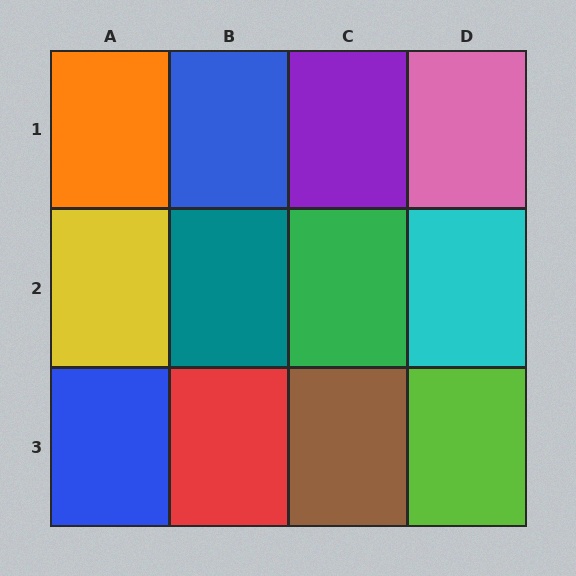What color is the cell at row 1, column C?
Purple.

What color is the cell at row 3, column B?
Red.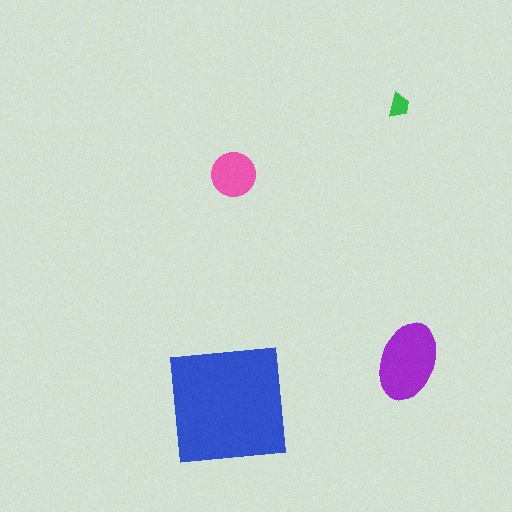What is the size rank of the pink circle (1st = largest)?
3rd.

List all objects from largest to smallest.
The blue square, the purple ellipse, the pink circle, the green trapezoid.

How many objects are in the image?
There are 4 objects in the image.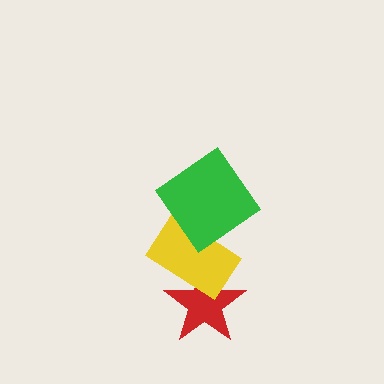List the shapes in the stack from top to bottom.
From top to bottom: the green diamond, the yellow rectangle, the red star.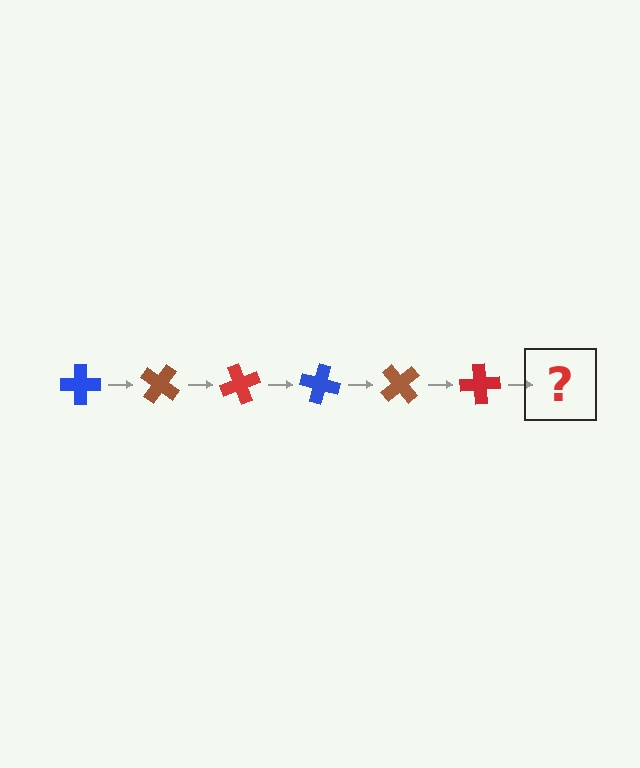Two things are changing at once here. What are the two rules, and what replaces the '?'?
The two rules are that it rotates 35 degrees each step and the color cycles through blue, brown, and red. The '?' should be a blue cross, rotated 210 degrees from the start.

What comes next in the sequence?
The next element should be a blue cross, rotated 210 degrees from the start.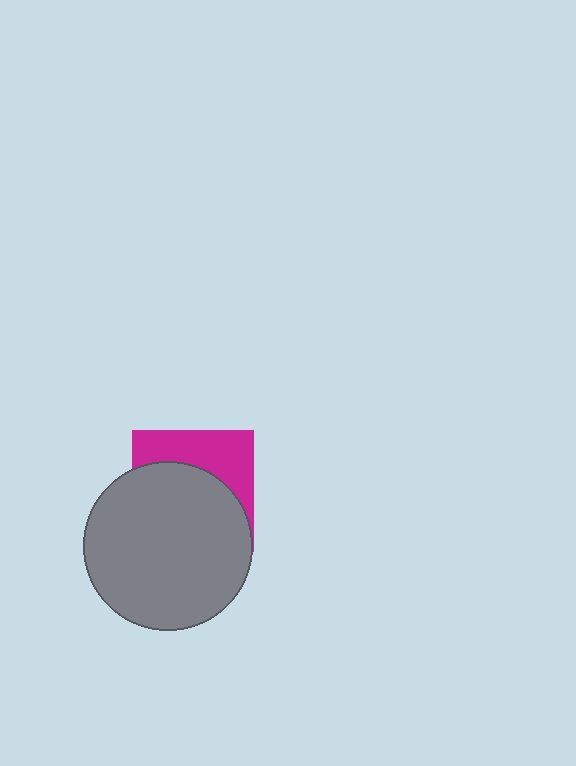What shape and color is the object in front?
The object in front is a gray circle.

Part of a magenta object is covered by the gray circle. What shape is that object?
It is a square.